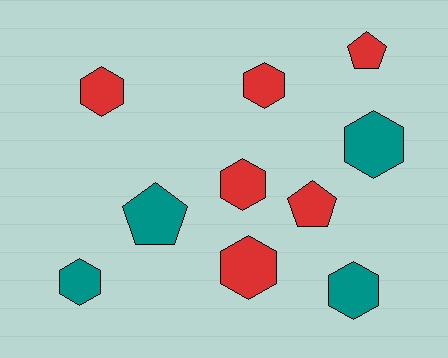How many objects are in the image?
There are 10 objects.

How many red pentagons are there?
There are 2 red pentagons.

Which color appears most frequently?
Red, with 6 objects.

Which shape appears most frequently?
Hexagon, with 7 objects.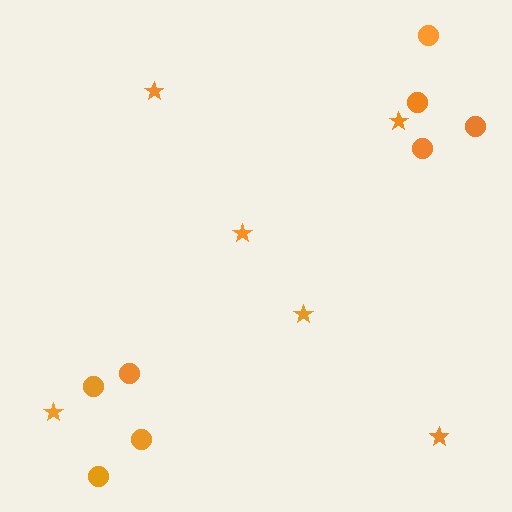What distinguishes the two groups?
There are 2 groups: one group of circles (8) and one group of stars (6).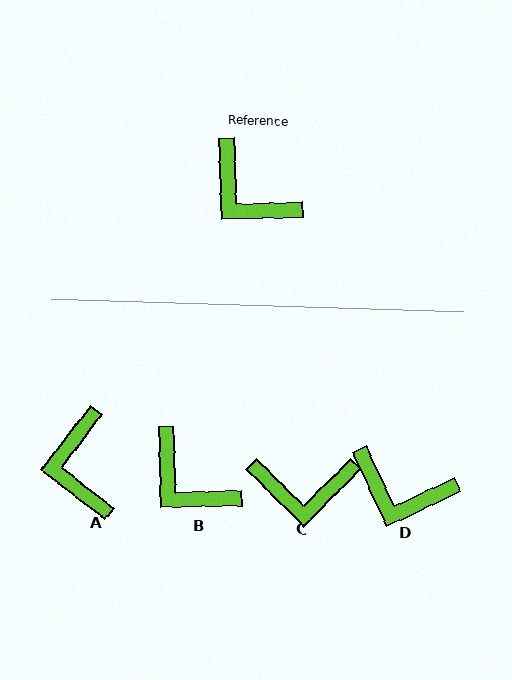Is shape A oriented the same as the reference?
No, it is off by about 39 degrees.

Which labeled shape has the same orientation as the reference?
B.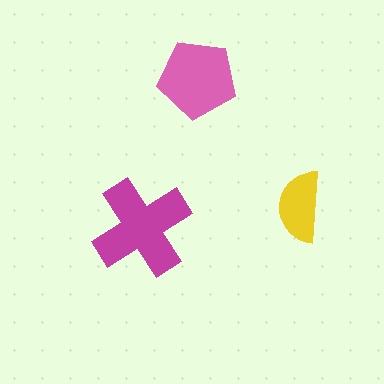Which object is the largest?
The magenta cross.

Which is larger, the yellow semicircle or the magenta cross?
The magenta cross.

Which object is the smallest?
The yellow semicircle.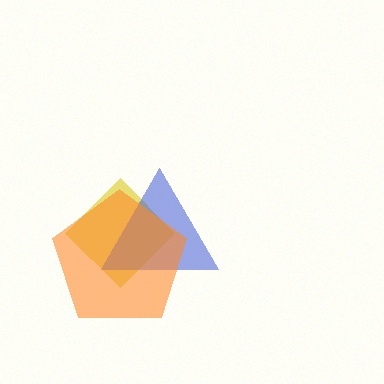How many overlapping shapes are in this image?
There are 3 overlapping shapes in the image.